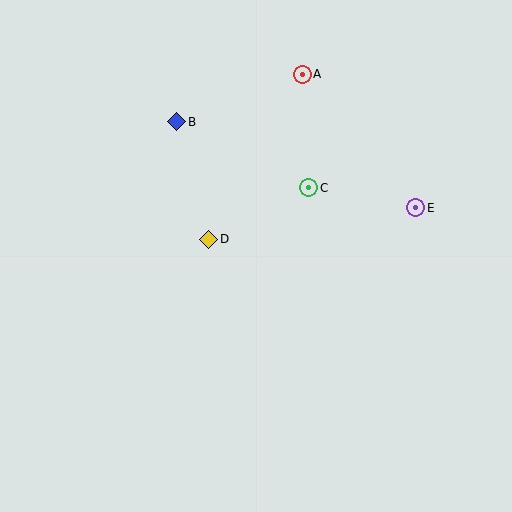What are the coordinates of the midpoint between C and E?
The midpoint between C and E is at (362, 198).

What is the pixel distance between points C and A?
The distance between C and A is 114 pixels.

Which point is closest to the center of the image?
Point D at (209, 239) is closest to the center.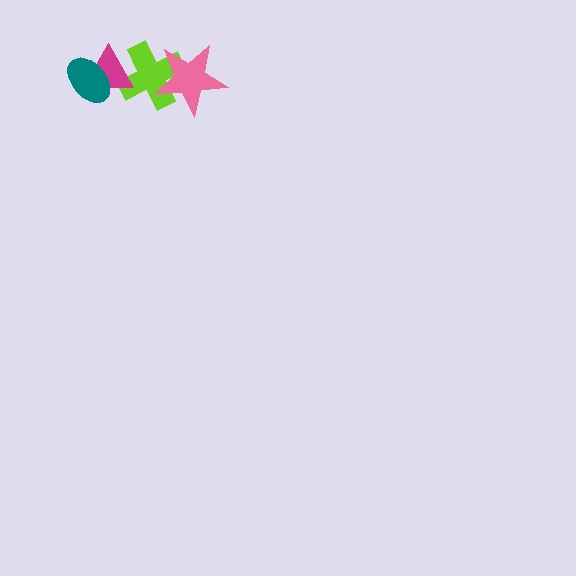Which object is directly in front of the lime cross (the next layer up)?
The magenta triangle is directly in front of the lime cross.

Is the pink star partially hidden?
No, no other shape covers it.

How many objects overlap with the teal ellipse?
1 object overlaps with the teal ellipse.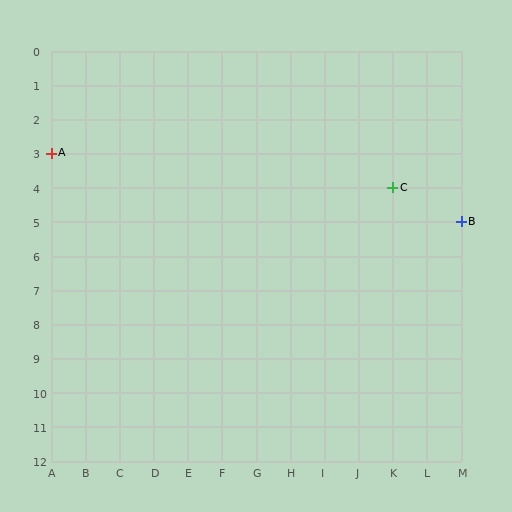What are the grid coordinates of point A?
Point A is at grid coordinates (A, 3).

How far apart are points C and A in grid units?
Points C and A are 10 columns and 1 row apart (about 10.0 grid units diagonally).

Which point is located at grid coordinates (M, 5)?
Point B is at (M, 5).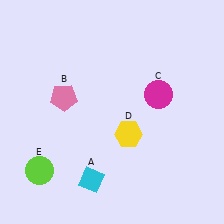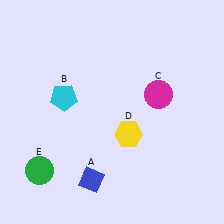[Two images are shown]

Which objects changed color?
A changed from cyan to blue. B changed from pink to cyan. E changed from lime to green.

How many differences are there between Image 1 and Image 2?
There are 3 differences between the two images.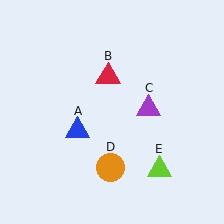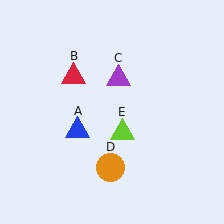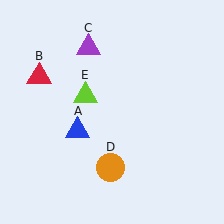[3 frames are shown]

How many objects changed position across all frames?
3 objects changed position: red triangle (object B), purple triangle (object C), lime triangle (object E).